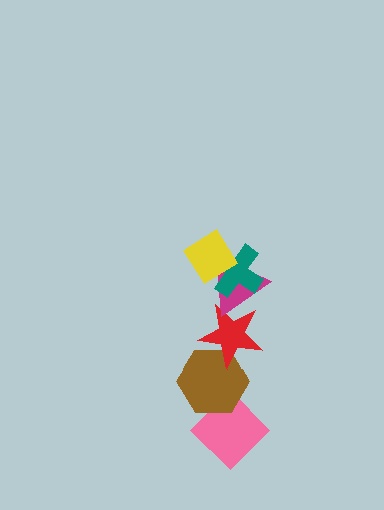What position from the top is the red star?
The red star is 4th from the top.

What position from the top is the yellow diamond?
The yellow diamond is 1st from the top.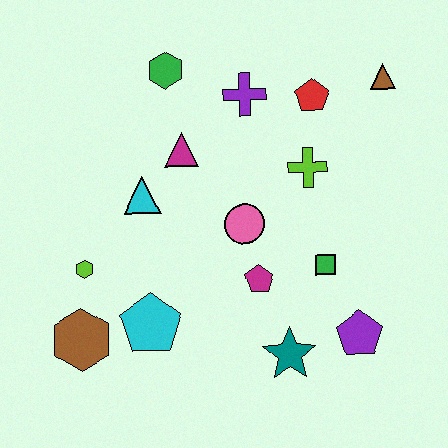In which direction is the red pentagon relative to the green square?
The red pentagon is above the green square.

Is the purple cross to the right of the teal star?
No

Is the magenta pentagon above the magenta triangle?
No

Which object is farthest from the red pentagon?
The brown hexagon is farthest from the red pentagon.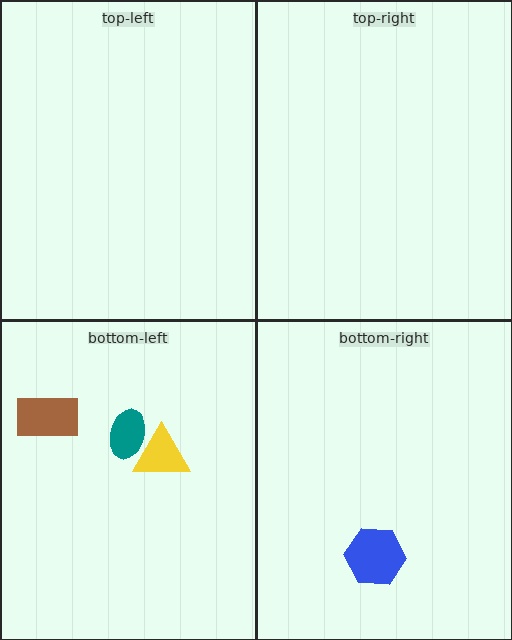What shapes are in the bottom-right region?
The blue hexagon.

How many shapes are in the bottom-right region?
1.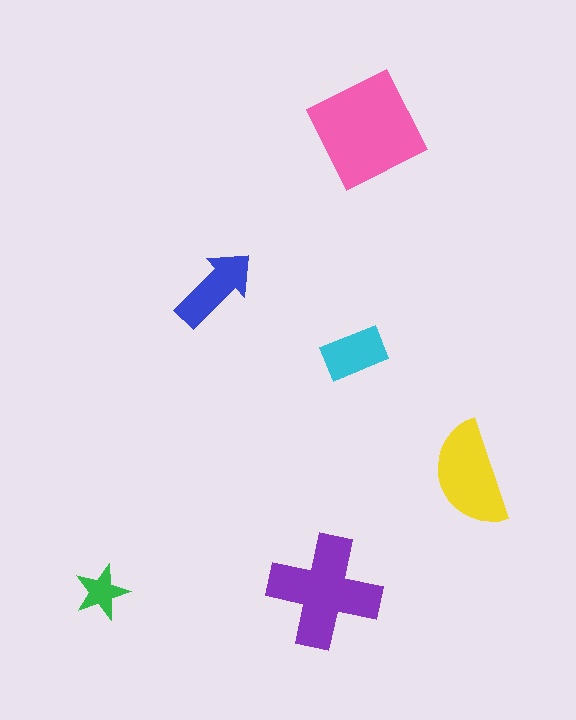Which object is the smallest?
The green star.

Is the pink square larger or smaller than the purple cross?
Larger.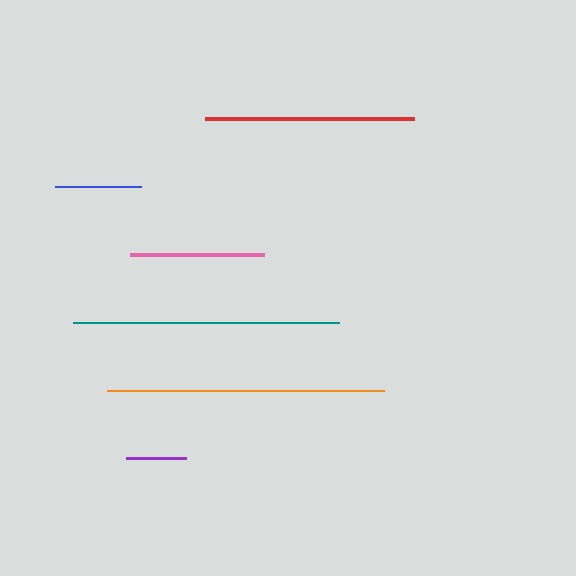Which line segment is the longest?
The orange line is the longest at approximately 277 pixels.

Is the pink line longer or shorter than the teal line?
The teal line is longer than the pink line.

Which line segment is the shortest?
The purple line is the shortest at approximately 60 pixels.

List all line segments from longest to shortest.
From longest to shortest: orange, teal, red, pink, blue, purple.